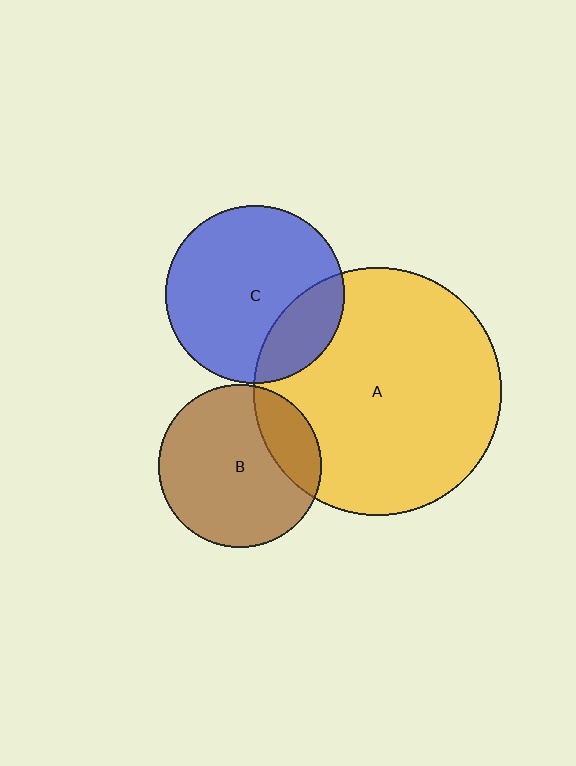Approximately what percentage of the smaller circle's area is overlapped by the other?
Approximately 20%.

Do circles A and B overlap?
Yes.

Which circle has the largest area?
Circle A (yellow).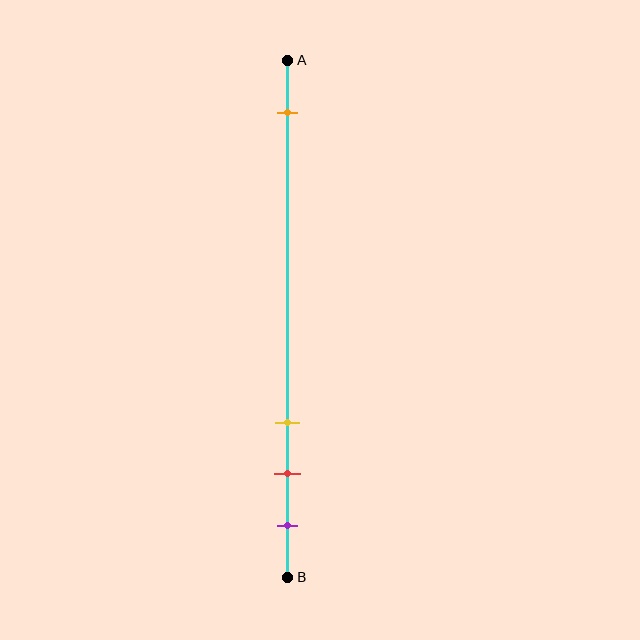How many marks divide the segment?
There are 4 marks dividing the segment.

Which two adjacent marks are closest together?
The red and purple marks are the closest adjacent pair.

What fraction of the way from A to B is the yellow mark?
The yellow mark is approximately 70% (0.7) of the way from A to B.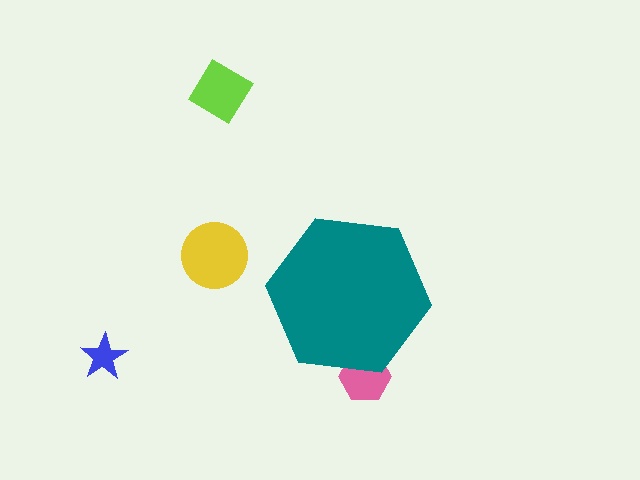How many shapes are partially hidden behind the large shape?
1 shape is partially hidden.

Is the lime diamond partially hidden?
No, the lime diamond is fully visible.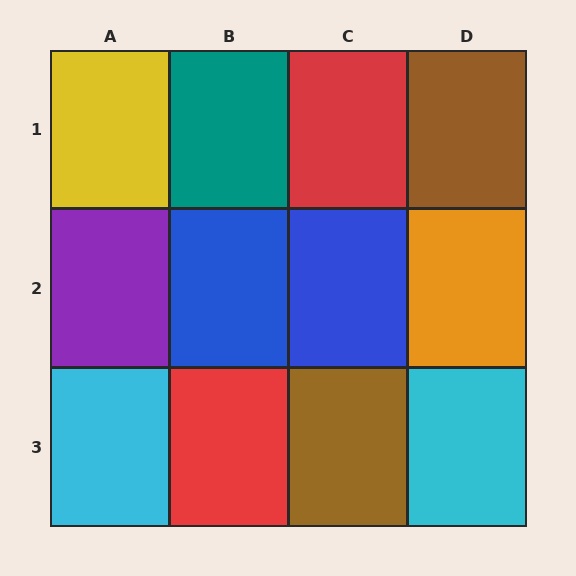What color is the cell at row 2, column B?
Blue.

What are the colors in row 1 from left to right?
Yellow, teal, red, brown.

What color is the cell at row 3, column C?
Brown.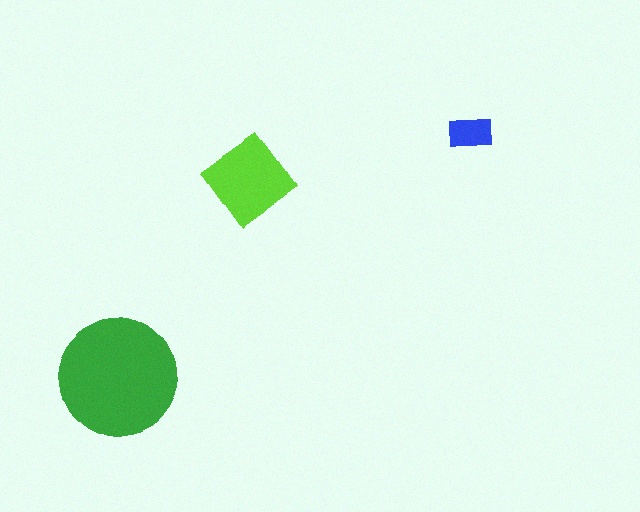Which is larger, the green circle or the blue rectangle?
The green circle.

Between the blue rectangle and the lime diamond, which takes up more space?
The lime diamond.